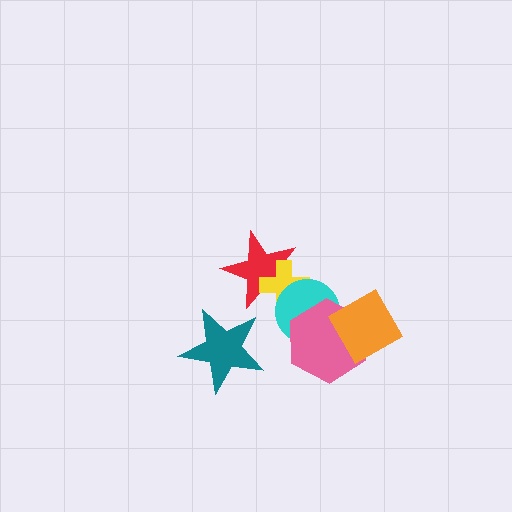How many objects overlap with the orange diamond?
2 objects overlap with the orange diamond.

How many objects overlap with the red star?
2 objects overlap with the red star.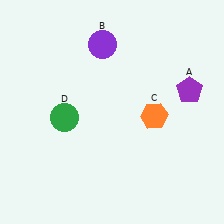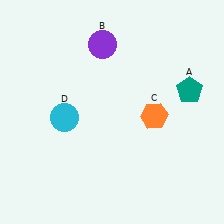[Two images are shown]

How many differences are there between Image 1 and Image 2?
There are 2 differences between the two images.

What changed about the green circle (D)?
In Image 1, D is green. In Image 2, it changed to cyan.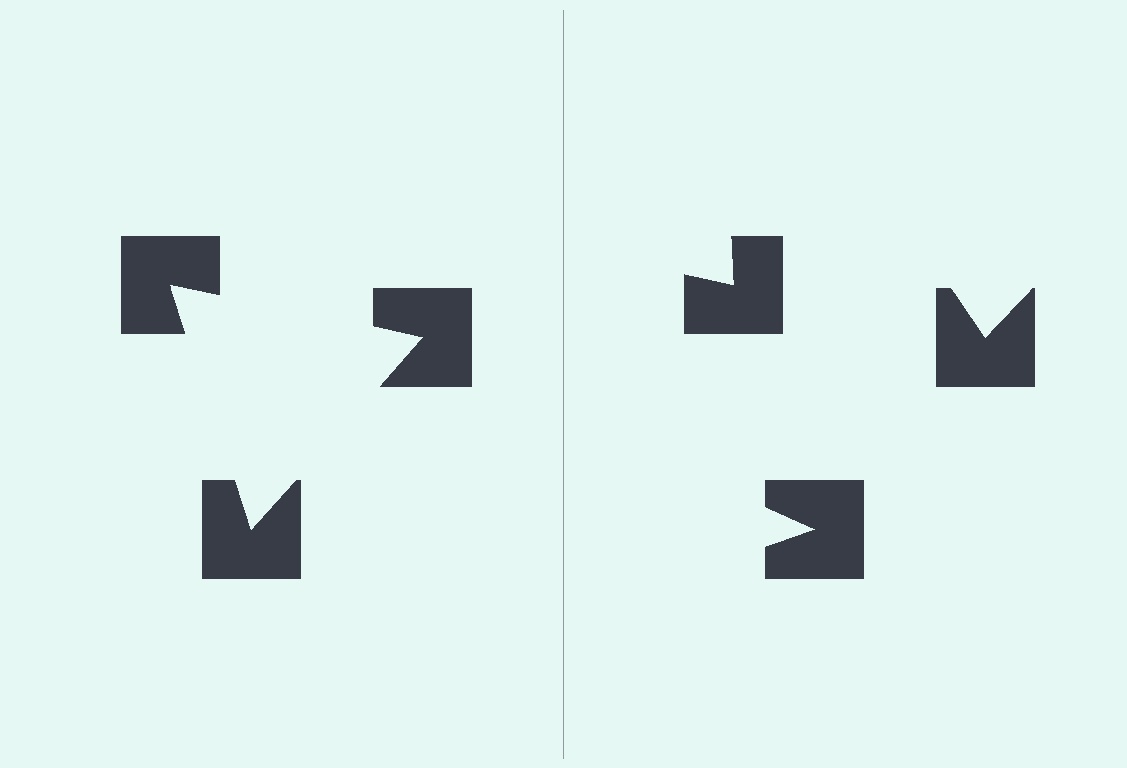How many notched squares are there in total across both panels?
6 — 3 on each side.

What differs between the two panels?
The notched squares are positioned identically on both sides; only the wedge orientations differ. On the left they align to a triangle; on the right they are misaligned.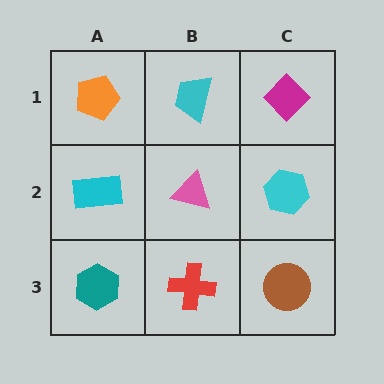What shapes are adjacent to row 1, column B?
A pink triangle (row 2, column B), an orange pentagon (row 1, column A), a magenta diamond (row 1, column C).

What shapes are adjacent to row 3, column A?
A cyan rectangle (row 2, column A), a red cross (row 3, column B).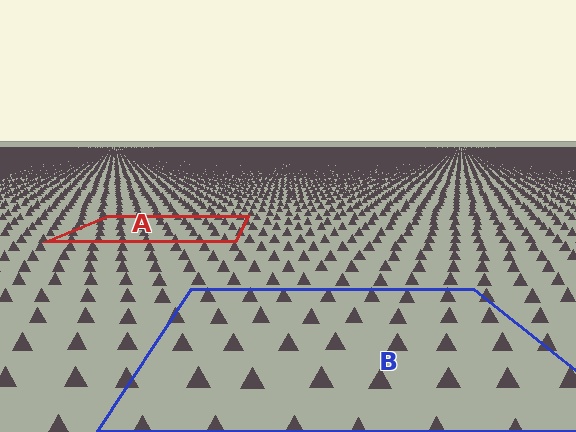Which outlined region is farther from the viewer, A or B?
Region A is farther from the viewer — the texture elements inside it appear smaller and more densely packed.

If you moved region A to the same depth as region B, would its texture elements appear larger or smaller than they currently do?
They would appear larger. At a closer depth, the same texture elements are projected at a bigger on-screen size.